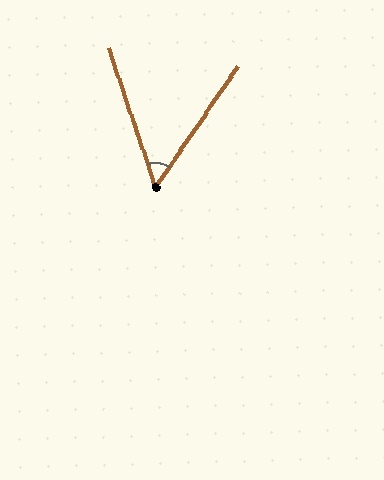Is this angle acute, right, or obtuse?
It is acute.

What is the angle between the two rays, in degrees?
Approximately 53 degrees.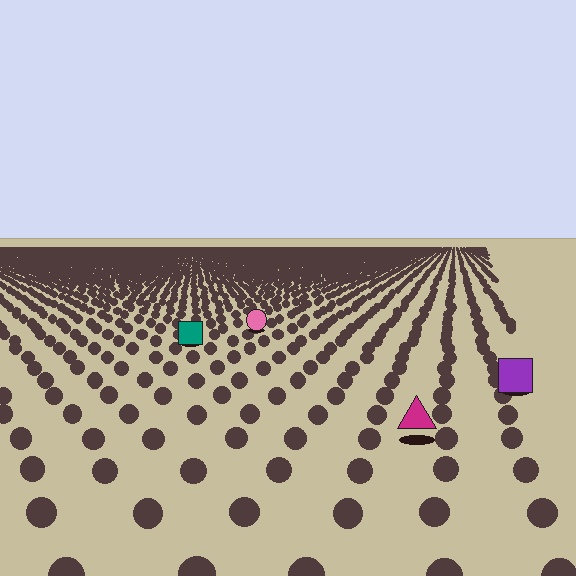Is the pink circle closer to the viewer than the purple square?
No. The purple square is closer — you can tell from the texture gradient: the ground texture is coarser near it.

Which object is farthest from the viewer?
The pink circle is farthest from the viewer. It appears smaller and the ground texture around it is denser.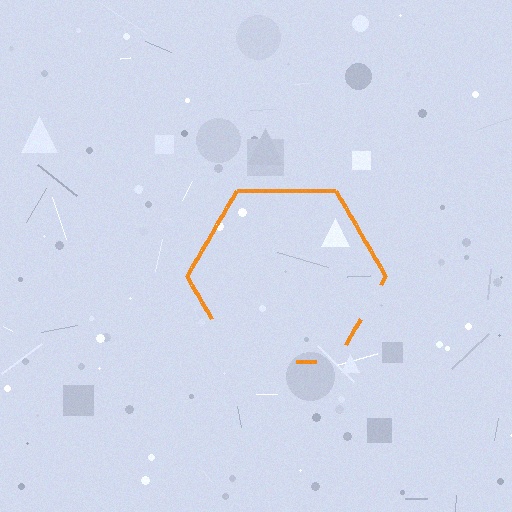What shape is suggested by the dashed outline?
The dashed outline suggests a hexagon.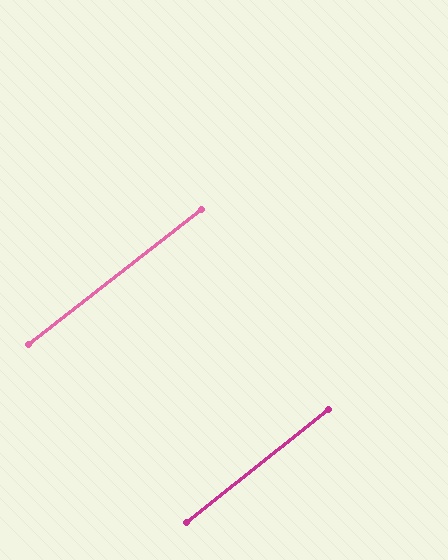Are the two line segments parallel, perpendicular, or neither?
Parallel — their directions differ by only 0.4°.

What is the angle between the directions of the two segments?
Approximately 0 degrees.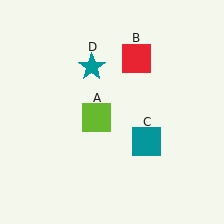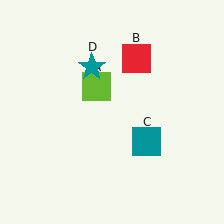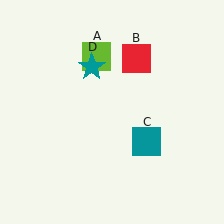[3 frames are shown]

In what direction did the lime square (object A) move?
The lime square (object A) moved up.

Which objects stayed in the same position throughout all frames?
Red square (object B) and teal square (object C) and teal star (object D) remained stationary.